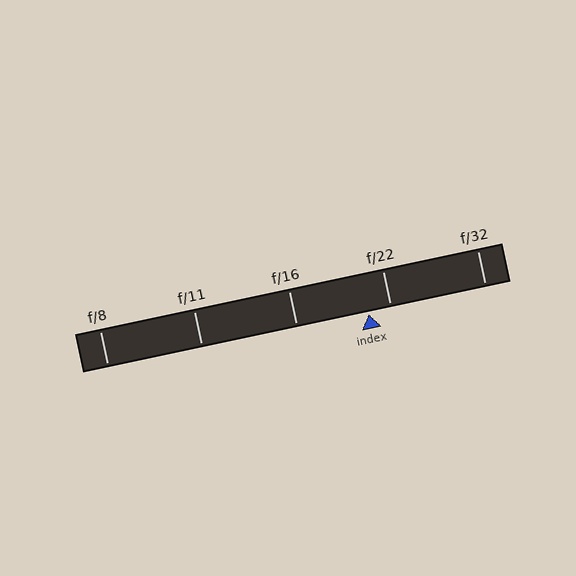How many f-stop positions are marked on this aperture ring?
There are 5 f-stop positions marked.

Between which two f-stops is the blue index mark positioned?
The index mark is between f/16 and f/22.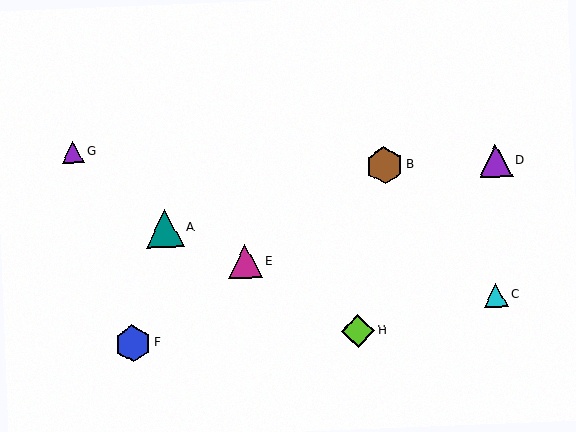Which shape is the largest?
The teal triangle (labeled A) is the largest.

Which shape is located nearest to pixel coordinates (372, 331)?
The lime diamond (labeled H) at (358, 331) is nearest to that location.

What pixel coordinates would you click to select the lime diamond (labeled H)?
Click at (358, 331) to select the lime diamond H.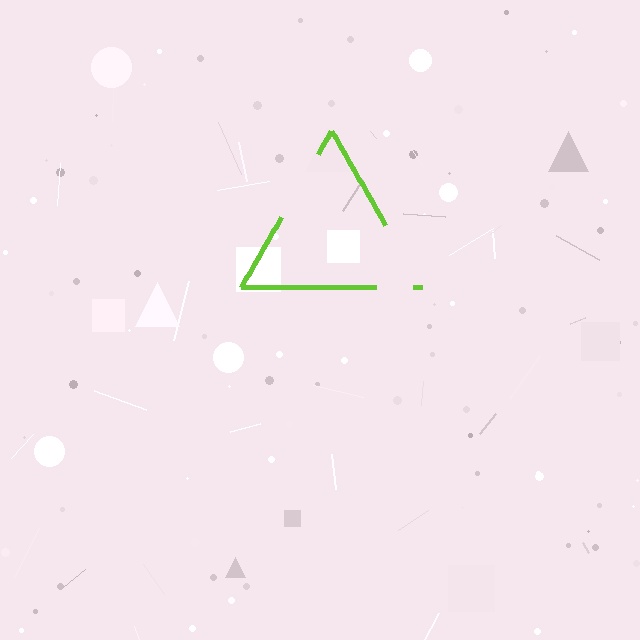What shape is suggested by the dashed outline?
The dashed outline suggests a triangle.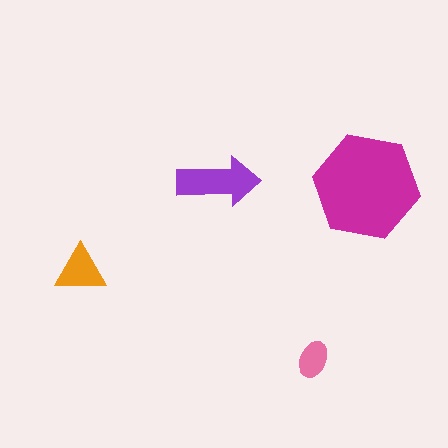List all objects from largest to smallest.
The magenta hexagon, the purple arrow, the orange triangle, the pink ellipse.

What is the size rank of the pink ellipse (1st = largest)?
4th.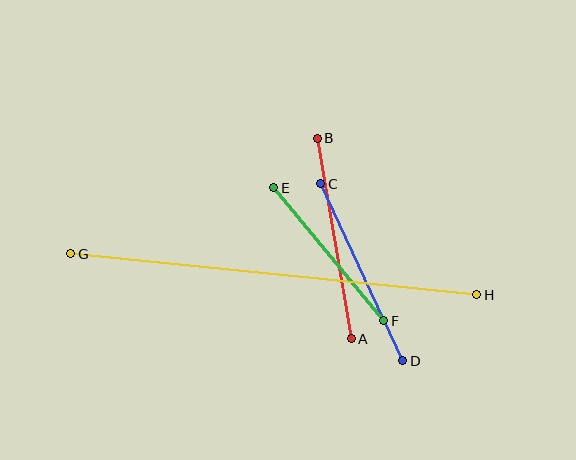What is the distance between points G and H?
The distance is approximately 408 pixels.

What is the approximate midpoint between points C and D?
The midpoint is at approximately (362, 272) pixels.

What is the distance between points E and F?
The distance is approximately 173 pixels.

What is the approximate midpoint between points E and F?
The midpoint is at approximately (329, 254) pixels.